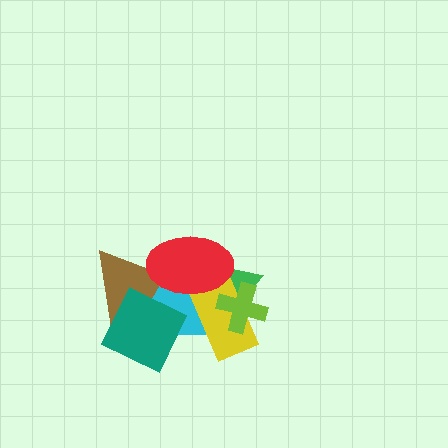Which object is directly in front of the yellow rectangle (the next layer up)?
The red ellipse is directly in front of the yellow rectangle.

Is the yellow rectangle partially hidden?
Yes, it is partially covered by another shape.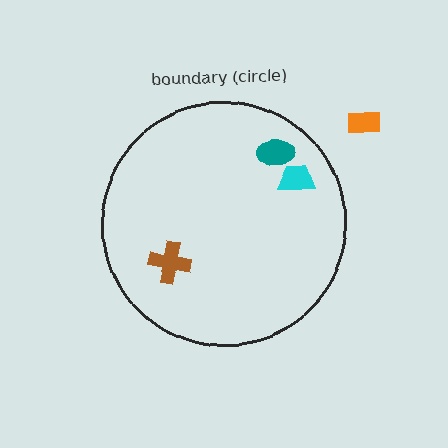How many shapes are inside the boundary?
3 inside, 1 outside.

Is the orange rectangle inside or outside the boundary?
Outside.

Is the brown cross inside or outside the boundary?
Inside.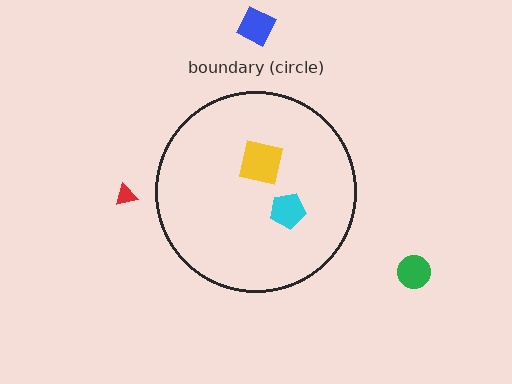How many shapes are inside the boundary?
2 inside, 3 outside.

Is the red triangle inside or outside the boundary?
Outside.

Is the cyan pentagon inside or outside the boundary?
Inside.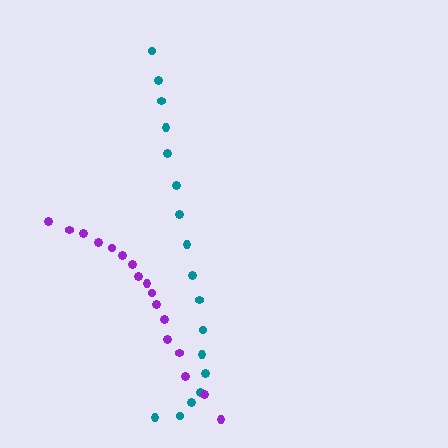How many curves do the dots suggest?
There are 2 distinct paths.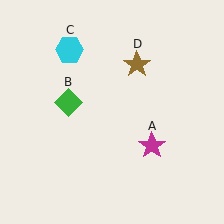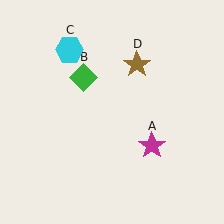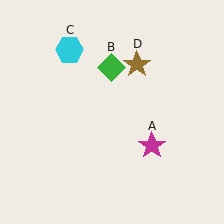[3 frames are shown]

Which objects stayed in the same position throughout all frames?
Magenta star (object A) and cyan hexagon (object C) and brown star (object D) remained stationary.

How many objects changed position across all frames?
1 object changed position: green diamond (object B).